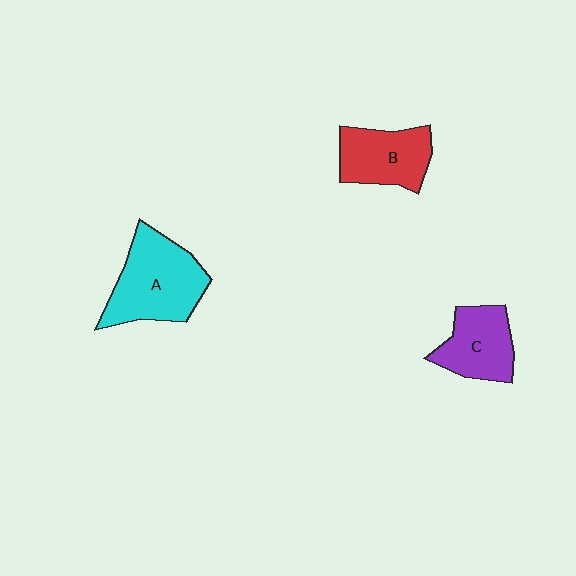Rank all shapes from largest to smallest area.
From largest to smallest: A (cyan), B (red), C (purple).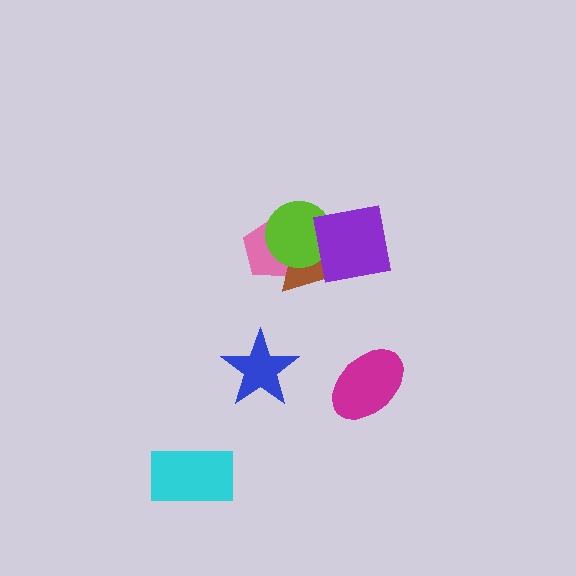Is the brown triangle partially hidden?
Yes, it is partially covered by another shape.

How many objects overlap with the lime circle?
3 objects overlap with the lime circle.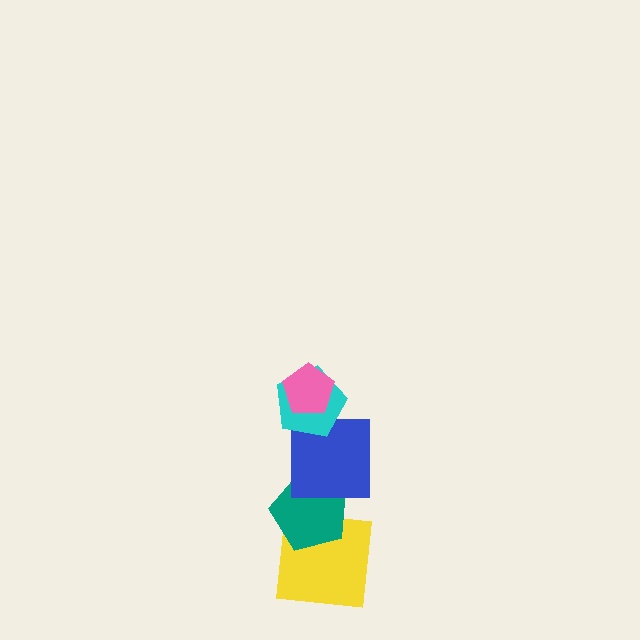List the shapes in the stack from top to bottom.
From top to bottom: the pink pentagon, the cyan pentagon, the blue square, the teal pentagon, the yellow square.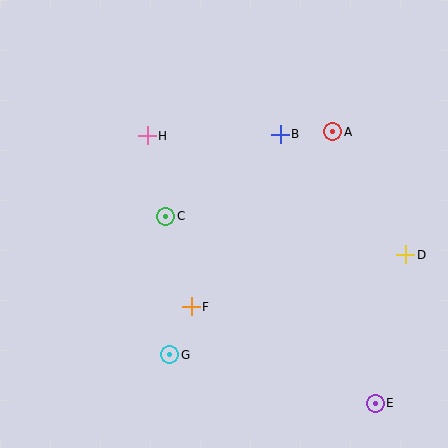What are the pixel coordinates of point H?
Point H is at (147, 136).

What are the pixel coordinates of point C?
Point C is at (166, 216).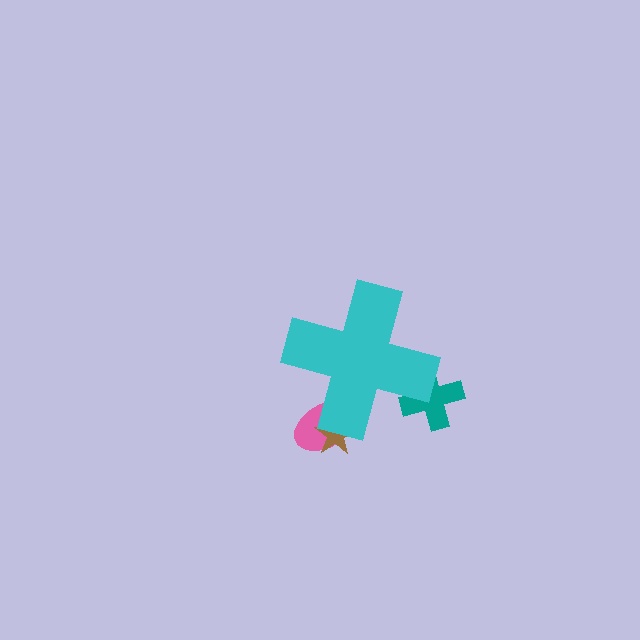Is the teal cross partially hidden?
Yes, the teal cross is partially hidden behind the cyan cross.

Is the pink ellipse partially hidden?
Yes, the pink ellipse is partially hidden behind the cyan cross.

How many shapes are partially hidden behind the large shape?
3 shapes are partially hidden.